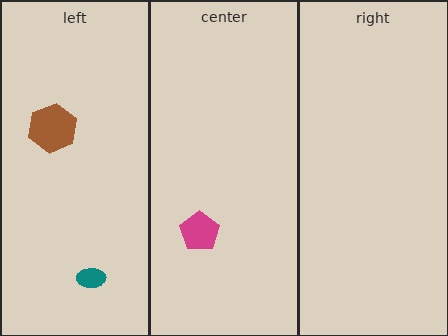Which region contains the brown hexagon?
The left region.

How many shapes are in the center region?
1.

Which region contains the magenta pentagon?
The center region.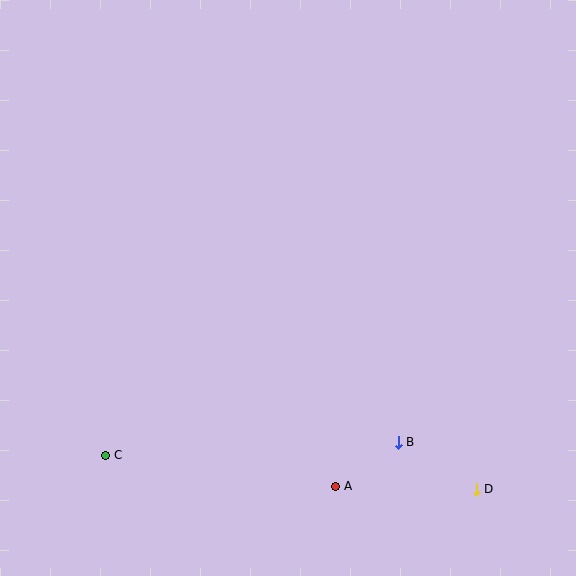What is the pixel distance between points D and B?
The distance between D and B is 91 pixels.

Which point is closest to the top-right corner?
Point B is closest to the top-right corner.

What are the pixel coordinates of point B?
Point B is at (398, 442).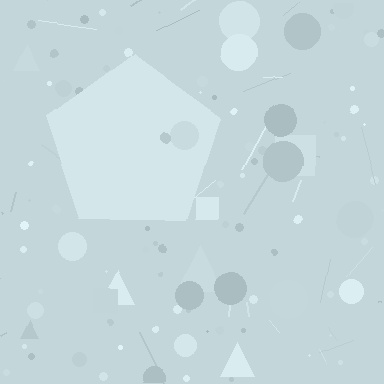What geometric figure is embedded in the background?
A pentagon is embedded in the background.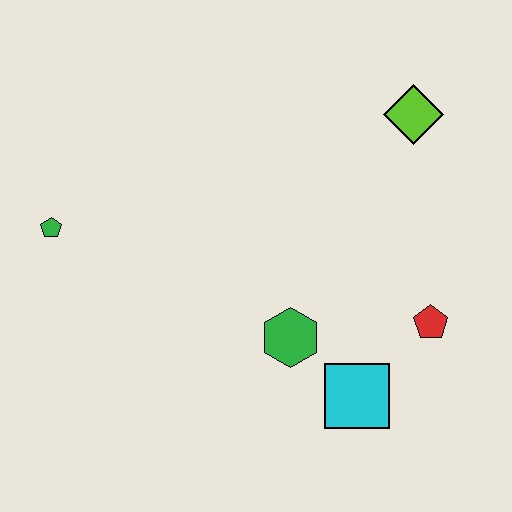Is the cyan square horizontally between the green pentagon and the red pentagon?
Yes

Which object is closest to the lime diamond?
The red pentagon is closest to the lime diamond.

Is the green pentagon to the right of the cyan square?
No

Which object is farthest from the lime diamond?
The green pentagon is farthest from the lime diamond.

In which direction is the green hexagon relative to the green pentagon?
The green hexagon is to the right of the green pentagon.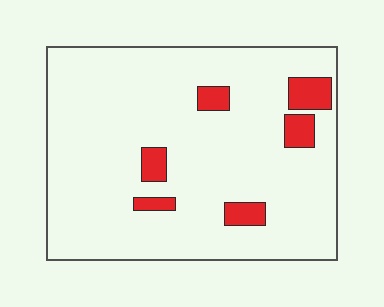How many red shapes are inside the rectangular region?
6.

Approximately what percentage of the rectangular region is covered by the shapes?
Approximately 10%.